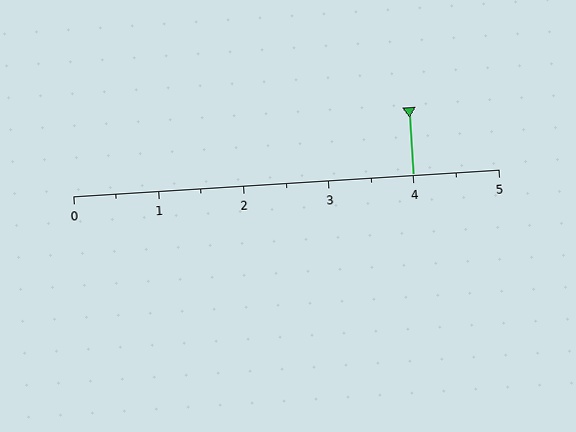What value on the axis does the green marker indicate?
The marker indicates approximately 4.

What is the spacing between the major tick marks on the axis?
The major ticks are spaced 1 apart.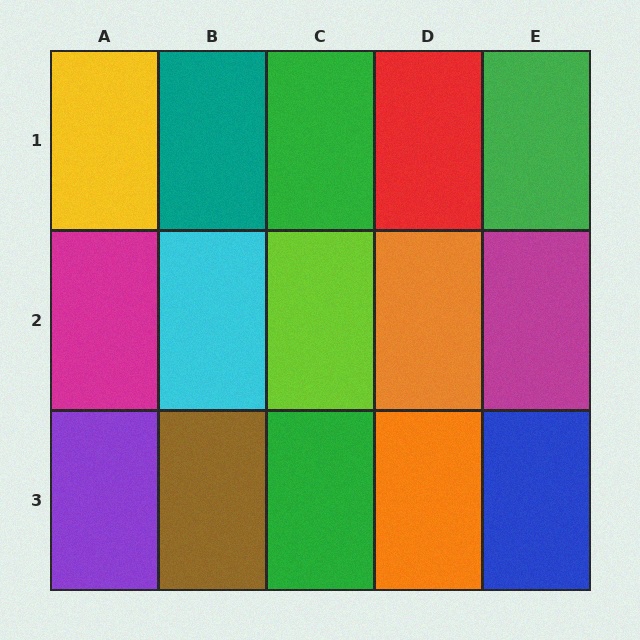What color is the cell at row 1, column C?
Green.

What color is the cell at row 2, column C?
Lime.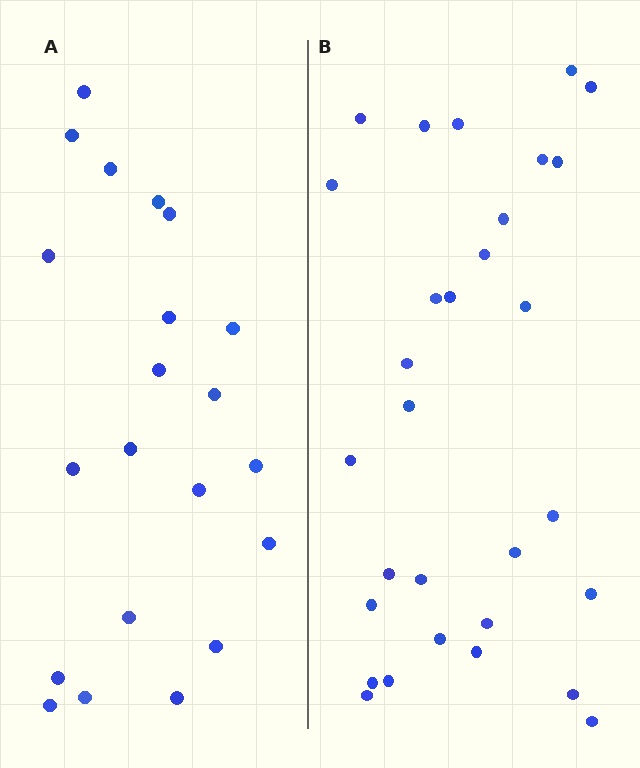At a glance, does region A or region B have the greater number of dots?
Region B (the right region) has more dots.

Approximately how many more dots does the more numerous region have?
Region B has roughly 8 or so more dots than region A.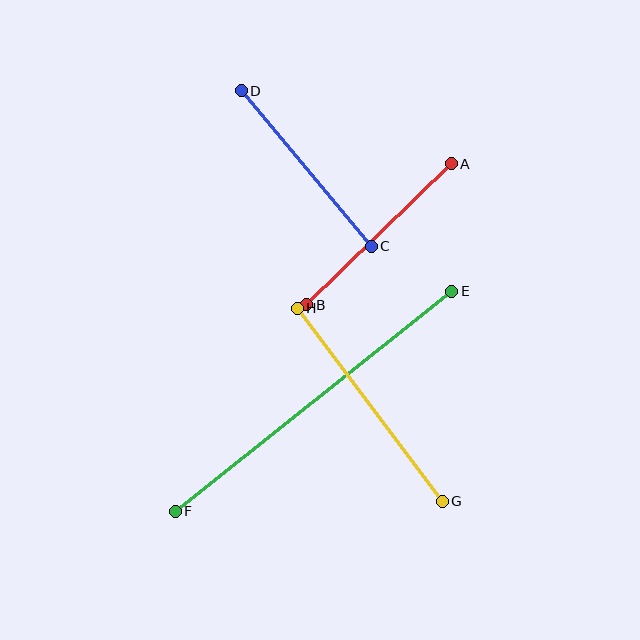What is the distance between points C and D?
The distance is approximately 203 pixels.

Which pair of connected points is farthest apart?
Points E and F are farthest apart.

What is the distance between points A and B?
The distance is approximately 202 pixels.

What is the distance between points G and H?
The distance is approximately 242 pixels.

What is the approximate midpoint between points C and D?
The midpoint is at approximately (306, 169) pixels.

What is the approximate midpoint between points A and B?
The midpoint is at approximately (379, 234) pixels.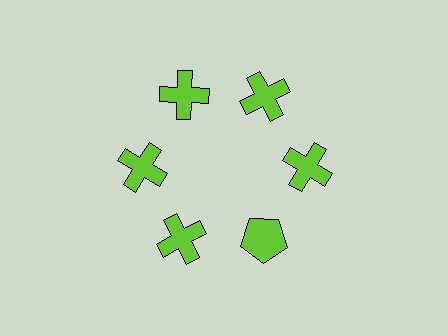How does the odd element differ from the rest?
It has a different shape: pentagon instead of cross.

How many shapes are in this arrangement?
There are 6 shapes arranged in a ring pattern.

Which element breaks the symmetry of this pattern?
The lime pentagon at roughly the 5 o'clock position breaks the symmetry. All other shapes are lime crosses.